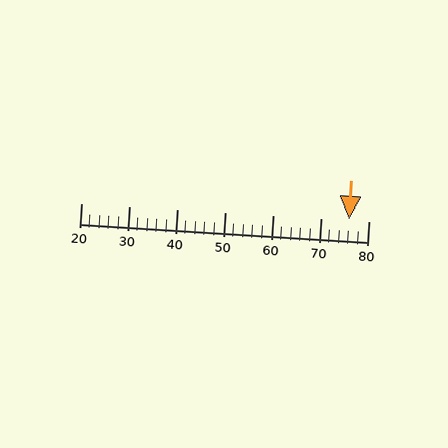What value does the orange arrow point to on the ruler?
The orange arrow points to approximately 76.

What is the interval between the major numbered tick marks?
The major tick marks are spaced 10 units apart.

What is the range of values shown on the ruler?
The ruler shows values from 20 to 80.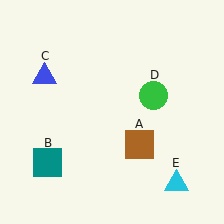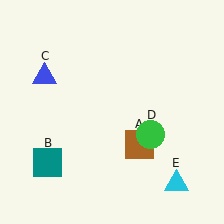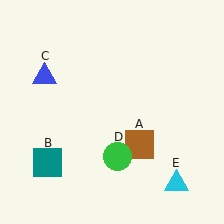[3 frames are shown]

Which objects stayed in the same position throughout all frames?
Brown square (object A) and teal square (object B) and blue triangle (object C) and cyan triangle (object E) remained stationary.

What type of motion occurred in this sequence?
The green circle (object D) rotated clockwise around the center of the scene.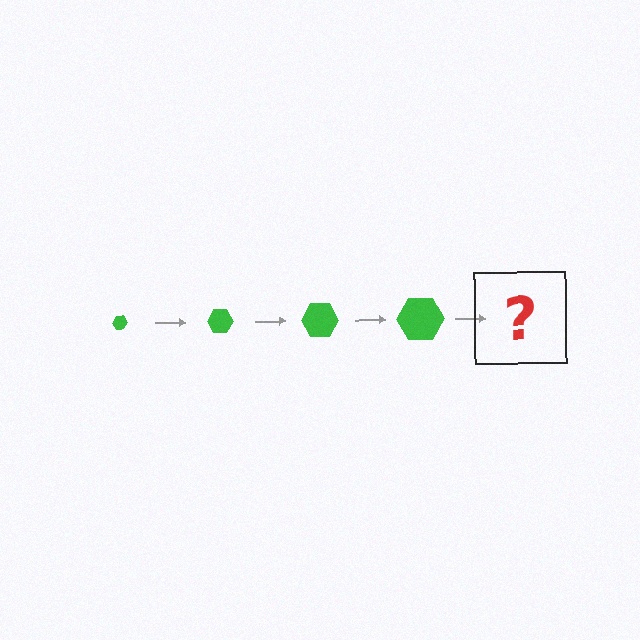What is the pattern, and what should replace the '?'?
The pattern is that the hexagon gets progressively larger each step. The '?' should be a green hexagon, larger than the previous one.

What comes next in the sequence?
The next element should be a green hexagon, larger than the previous one.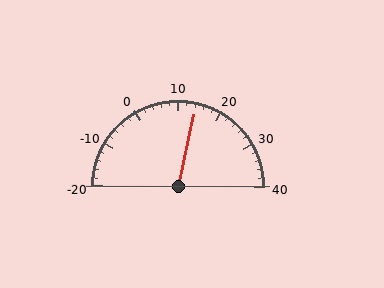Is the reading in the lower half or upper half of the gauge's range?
The reading is in the upper half of the range (-20 to 40).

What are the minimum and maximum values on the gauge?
The gauge ranges from -20 to 40.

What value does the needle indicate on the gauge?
The needle indicates approximately 14.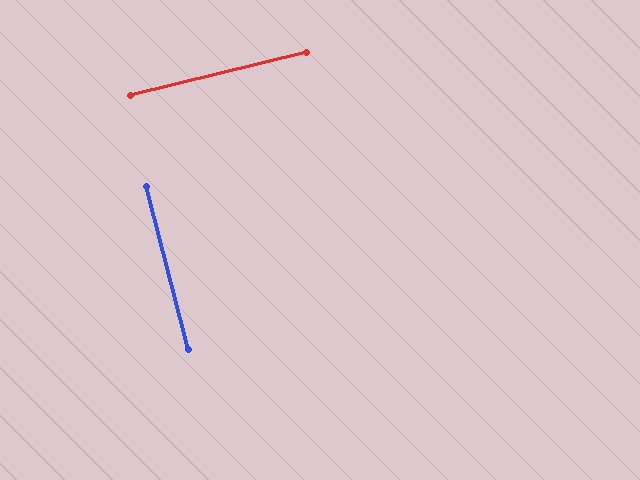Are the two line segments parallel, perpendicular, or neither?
Perpendicular — they meet at approximately 89°.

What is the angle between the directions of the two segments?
Approximately 89 degrees.